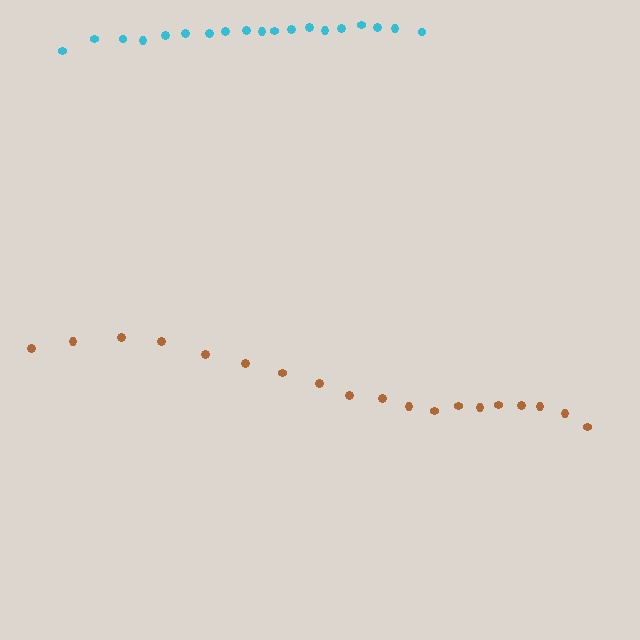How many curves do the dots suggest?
There are 2 distinct paths.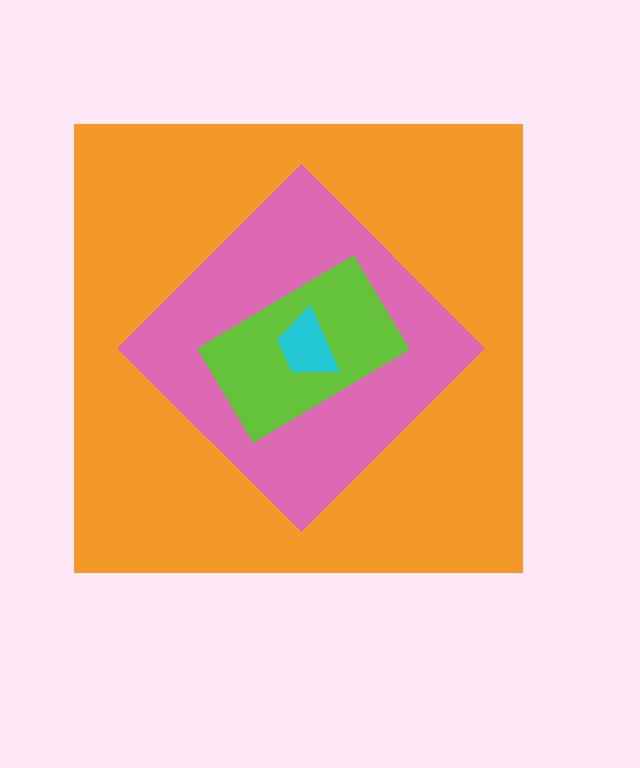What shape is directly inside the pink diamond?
The lime rectangle.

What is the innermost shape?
The cyan trapezoid.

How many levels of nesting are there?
4.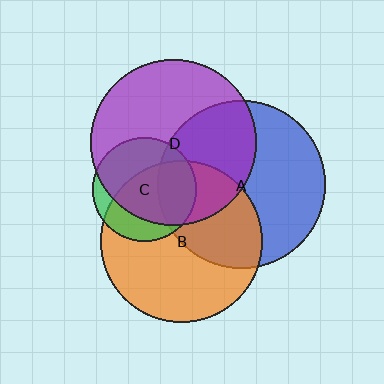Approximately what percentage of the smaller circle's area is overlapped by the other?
Approximately 75%.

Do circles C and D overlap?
Yes.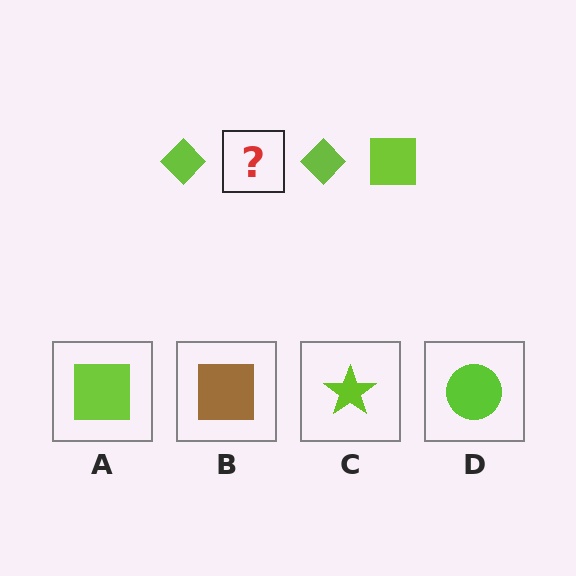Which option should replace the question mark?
Option A.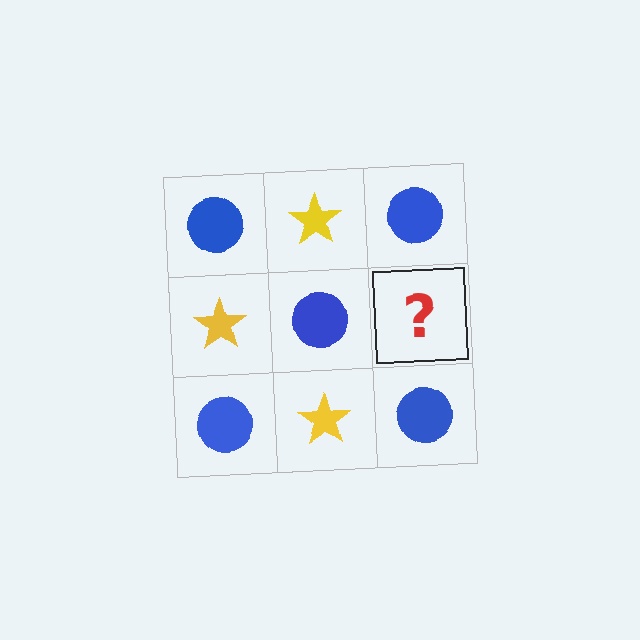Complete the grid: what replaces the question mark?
The question mark should be replaced with a yellow star.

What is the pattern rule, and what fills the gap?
The rule is that it alternates blue circle and yellow star in a checkerboard pattern. The gap should be filled with a yellow star.